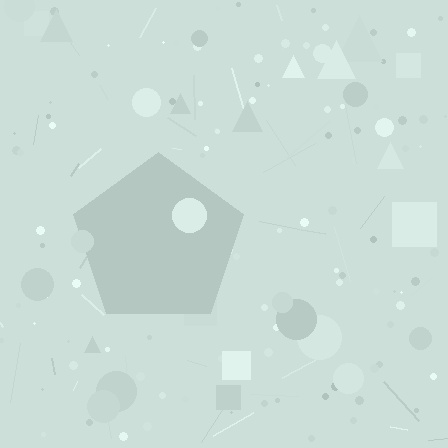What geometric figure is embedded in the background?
A pentagon is embedded in the background.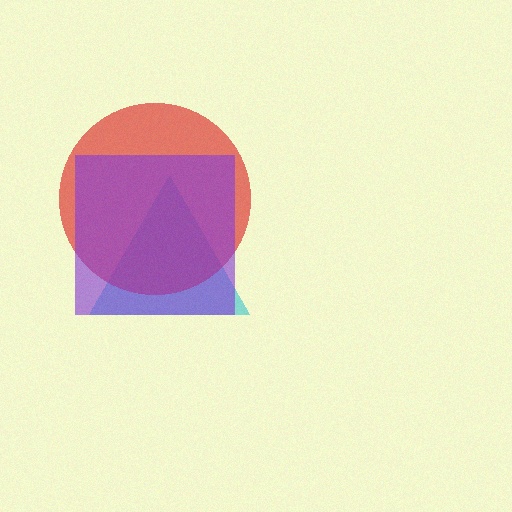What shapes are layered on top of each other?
The layered shapes are: a cyan triangle, a red circle, a purple square.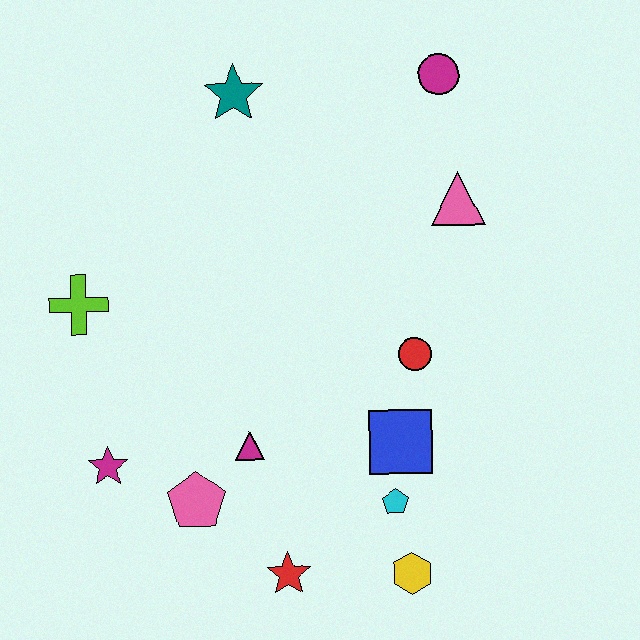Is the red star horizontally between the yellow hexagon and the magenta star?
Yes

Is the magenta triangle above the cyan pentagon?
Yes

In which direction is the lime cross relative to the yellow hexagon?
The lime cross is to the left of the yellow hexagon.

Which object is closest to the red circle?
The blue square is closest to the red circle.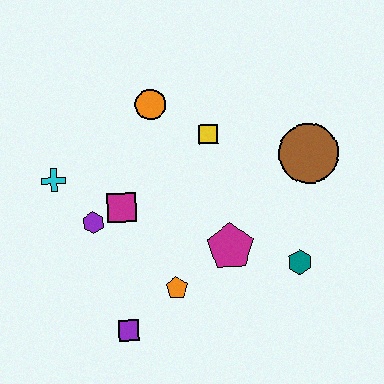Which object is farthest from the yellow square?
The purple square is farthest from the yellow square.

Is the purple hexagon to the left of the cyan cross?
No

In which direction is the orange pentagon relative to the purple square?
The orange pentagon is to the right of the purple square.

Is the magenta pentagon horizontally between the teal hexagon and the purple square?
Yes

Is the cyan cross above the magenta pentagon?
Yes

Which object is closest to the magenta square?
The purple hexagon is closest to the magenta square.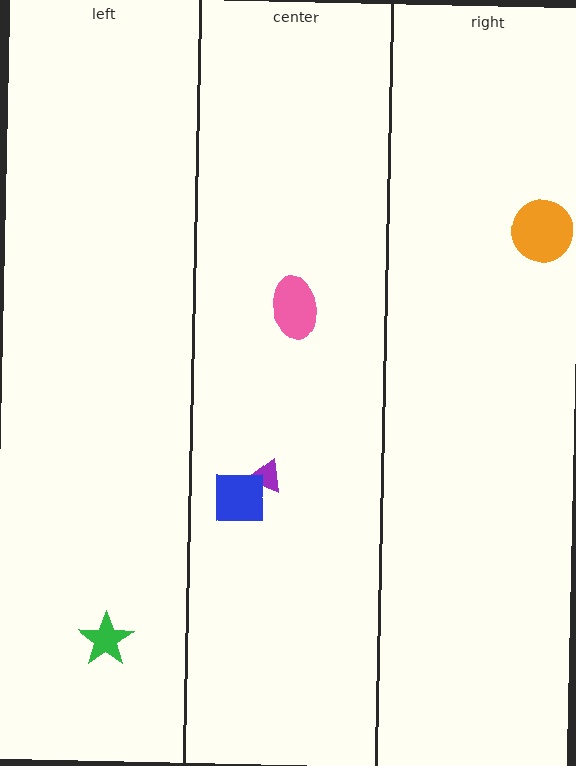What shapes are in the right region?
The orange circle.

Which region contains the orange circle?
The right region.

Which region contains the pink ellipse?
The center region.